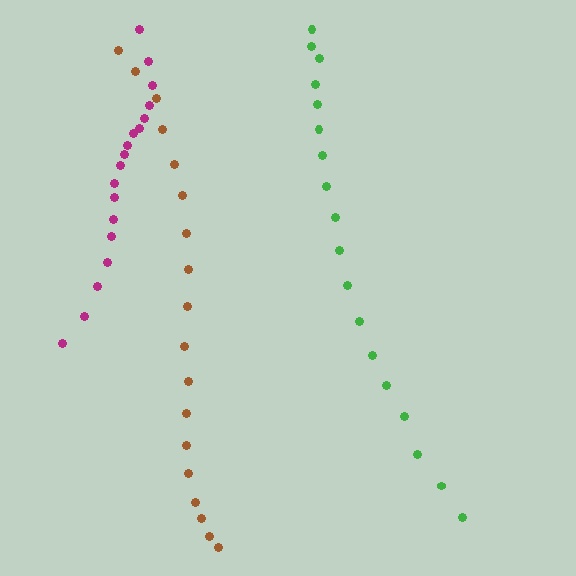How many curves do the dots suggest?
There are 3 distinct paths.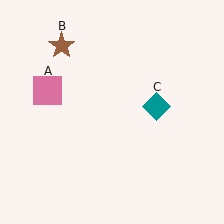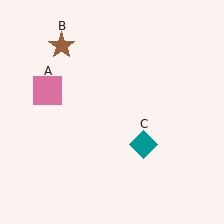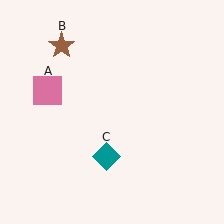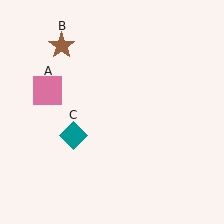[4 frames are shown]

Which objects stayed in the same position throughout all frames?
Pink square (object A) and brown star (object B) remained stationary.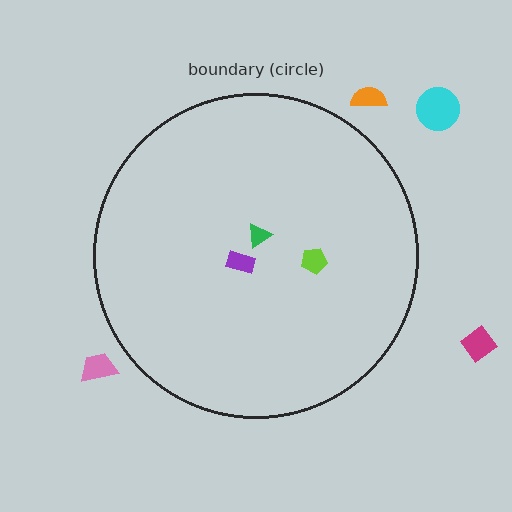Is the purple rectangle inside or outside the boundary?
Inside.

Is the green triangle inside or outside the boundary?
Inside.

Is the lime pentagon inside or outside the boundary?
Inside.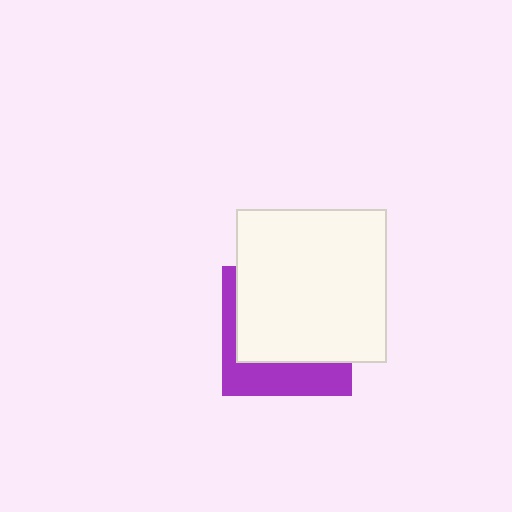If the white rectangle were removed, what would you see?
You would see the complete purple square.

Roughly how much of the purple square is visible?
A small part of it is visible (roughly 33%).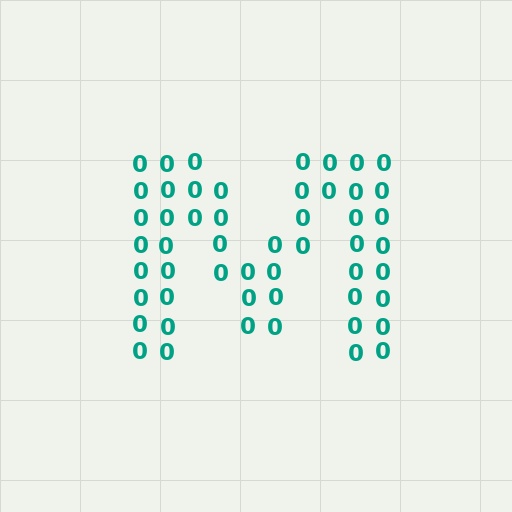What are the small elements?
The small elements are digit 0's.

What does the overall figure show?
The overall figure shows the letter M.